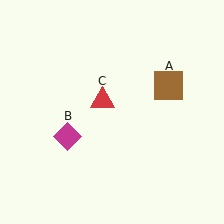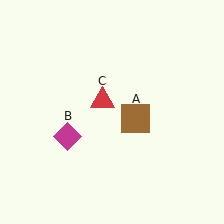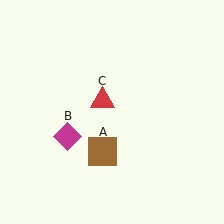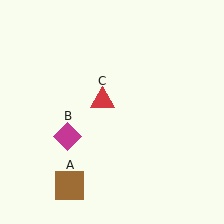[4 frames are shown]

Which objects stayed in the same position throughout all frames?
Magenta diamond (object B) and red triangle (object C) remained stationary.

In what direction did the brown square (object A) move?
The brown square (object A) moved down and to the left.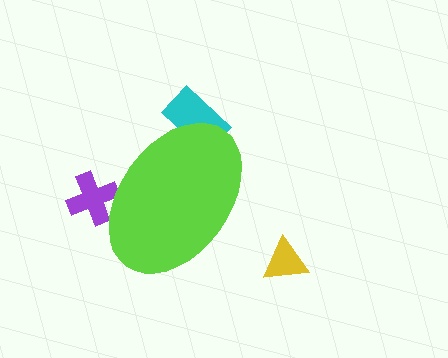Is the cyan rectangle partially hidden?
Yes, the cyan rectangle is partially hidden behind the lime ellipse.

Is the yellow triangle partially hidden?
No, the yellow triangle is fully visible.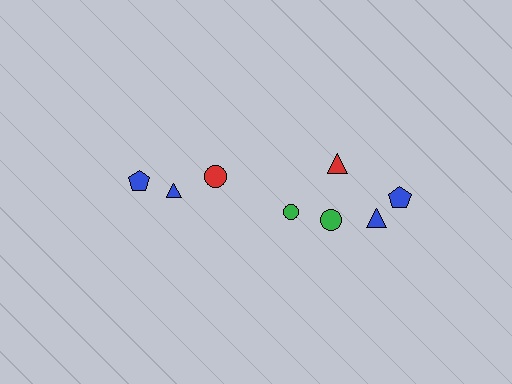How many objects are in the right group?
There are 5 objects.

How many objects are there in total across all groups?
There are 8 objects.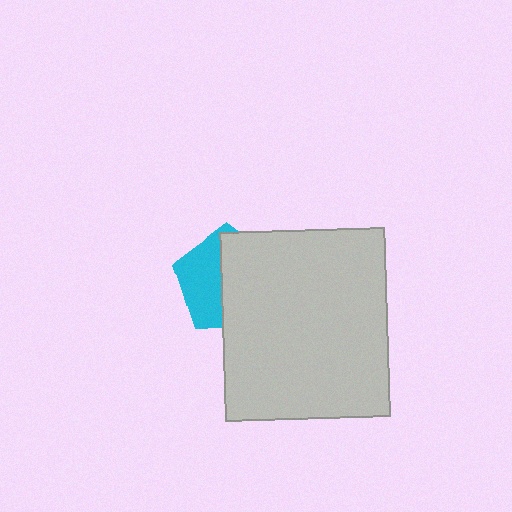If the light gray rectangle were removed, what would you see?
You would see the complete cyan pentagon.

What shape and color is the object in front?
The object in front is a light gray rectangle.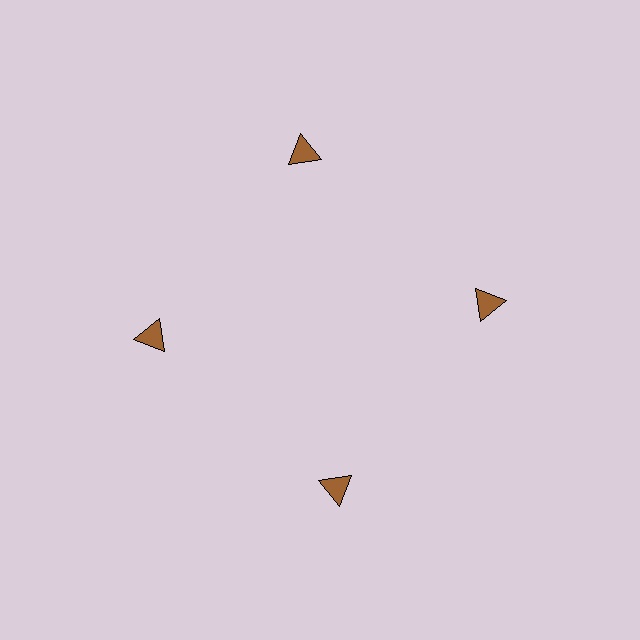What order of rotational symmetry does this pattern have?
This pattern has 4-fold rotational symmetry.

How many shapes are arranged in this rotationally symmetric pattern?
There are 4 shapes, arranged in 4 groups of 1.